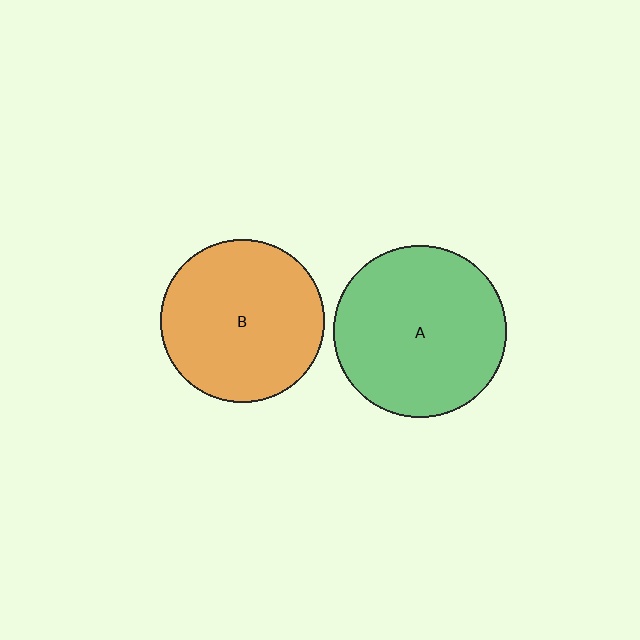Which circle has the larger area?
Circle A (green).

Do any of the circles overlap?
No, none of the circles overlap.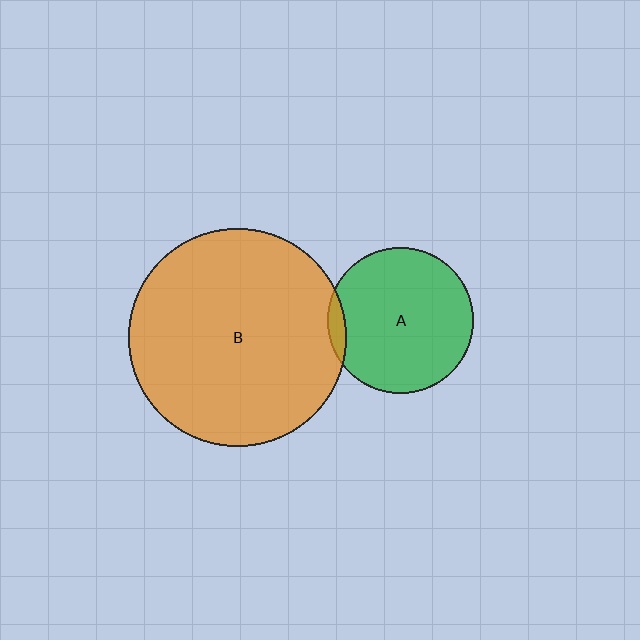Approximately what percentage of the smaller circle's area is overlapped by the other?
Approximately 5%.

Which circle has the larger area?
Circle B (orange).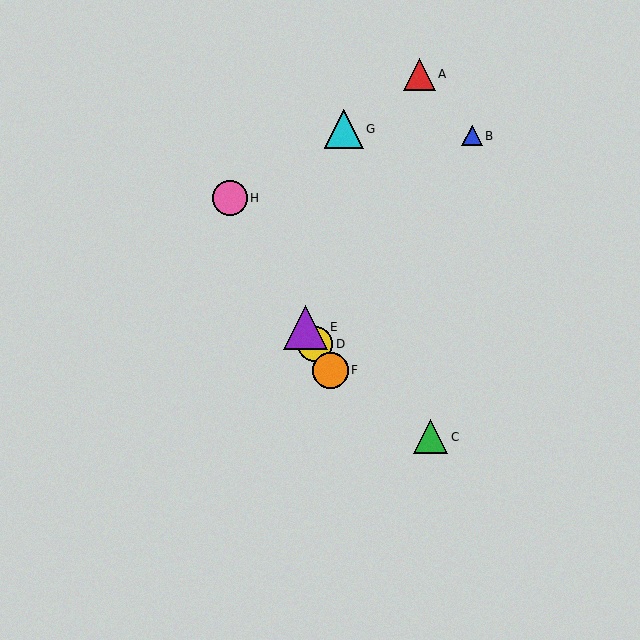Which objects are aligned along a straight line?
Objects D, E, F, H are aligned along a straight line.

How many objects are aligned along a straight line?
4 objects (D, E, F, H) are aligned along a straight line.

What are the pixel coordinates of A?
Object A is at (419, 74).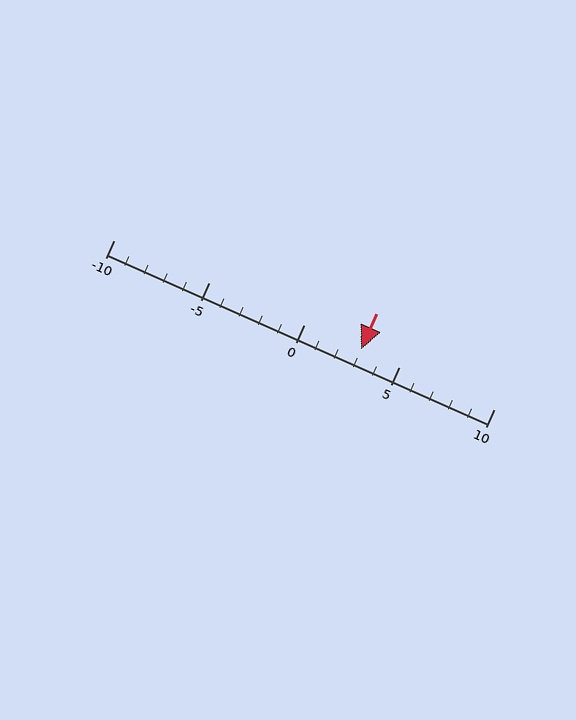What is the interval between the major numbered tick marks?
The major tick marks are spaced 5 units apart.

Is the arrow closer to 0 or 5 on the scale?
The arrow is closer to 5.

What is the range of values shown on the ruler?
The ruler shows values from -10 to 10.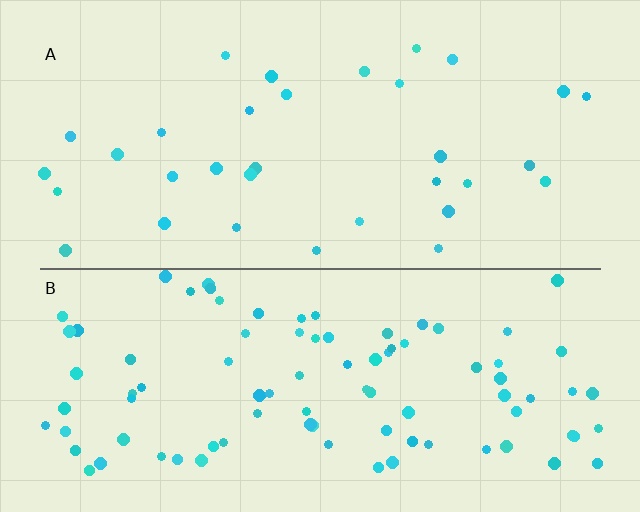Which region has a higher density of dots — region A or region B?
B (the bottom).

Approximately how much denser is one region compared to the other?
Approximately 2.7× — region B over region A.